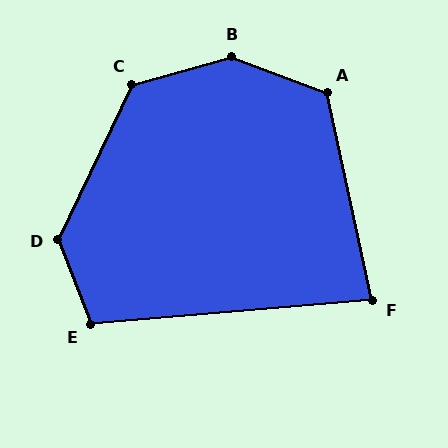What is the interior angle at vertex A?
Approximately 123 degrees (obtuse).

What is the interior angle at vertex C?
Approximately 131 degrees (obtuse).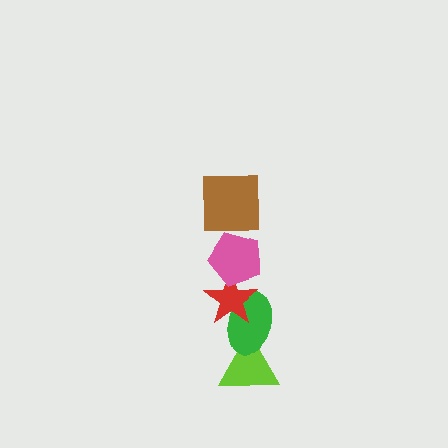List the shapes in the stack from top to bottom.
From top to bottom: the brown square, the pink pentagon, the red star, the green ellipse, the lime triangle.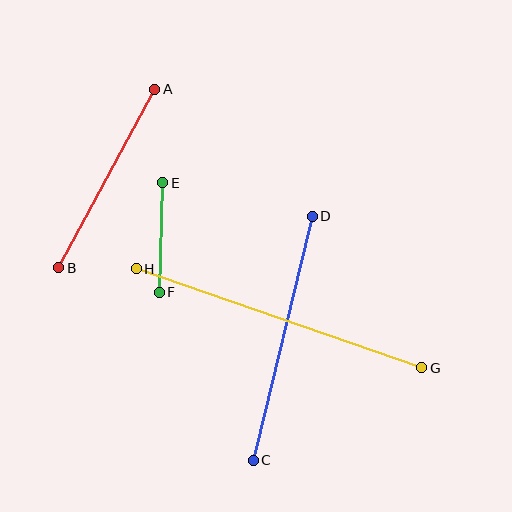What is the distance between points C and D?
The distance is approximately 251 pixels.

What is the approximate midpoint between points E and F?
The midpoint is at approximately (161, 237) pixels.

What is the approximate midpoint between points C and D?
The midpoint is at approximately (283, 338) pixels.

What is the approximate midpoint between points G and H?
The midpoint is at approximately (279, 318) pixels.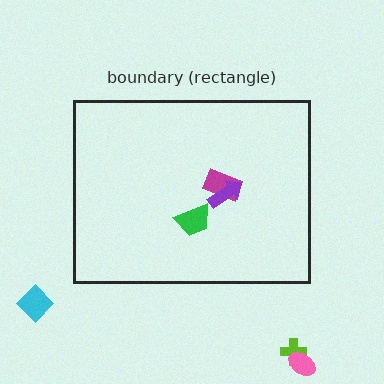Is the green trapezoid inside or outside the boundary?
Inside.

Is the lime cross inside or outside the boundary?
Outside.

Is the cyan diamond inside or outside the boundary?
Outside.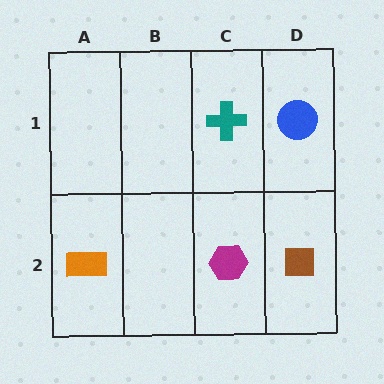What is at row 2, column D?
A brown square.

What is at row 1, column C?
A teal cross.